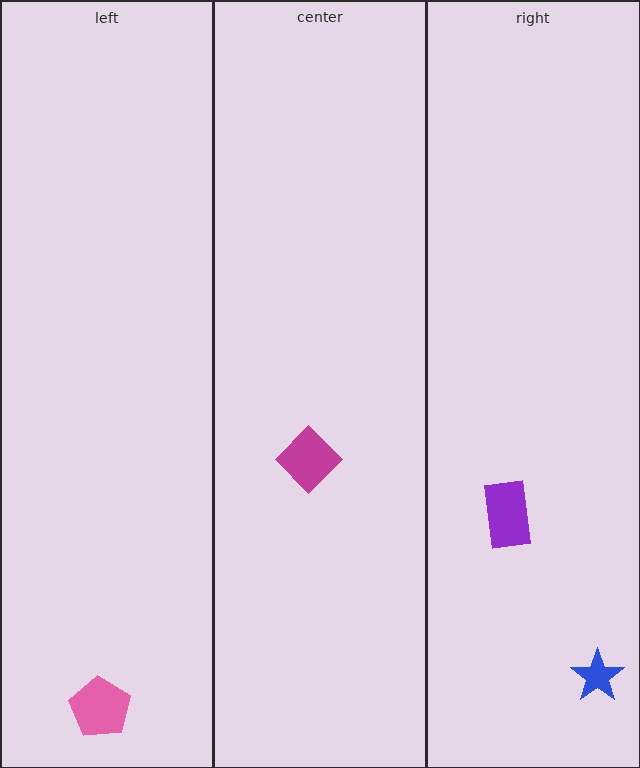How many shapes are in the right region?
2.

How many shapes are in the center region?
1.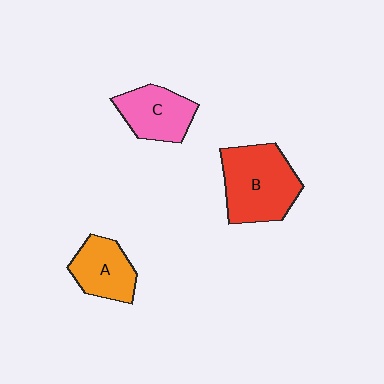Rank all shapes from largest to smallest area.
From largest to smallest: B (red), C (pink), A (orange).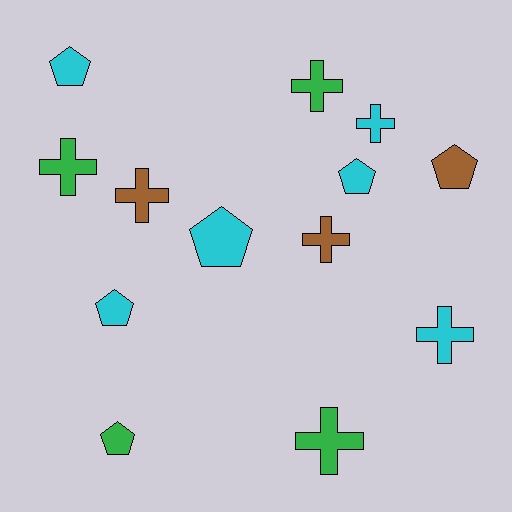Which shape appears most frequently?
Cross, with 7 objects.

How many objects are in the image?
There are 13 objects.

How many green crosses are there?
There are 3 green crosses.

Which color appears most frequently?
Cyan, with 6 objects.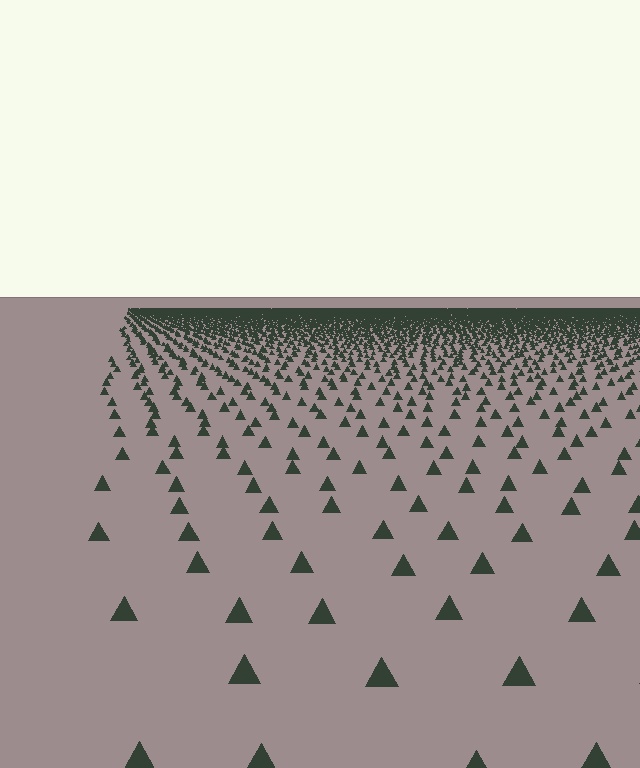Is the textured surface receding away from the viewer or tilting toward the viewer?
The surface is receding away from the viewer. Texture elements get smaller and denser toward the top.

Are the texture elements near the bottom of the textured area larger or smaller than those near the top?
Larger. Near the bottom, elements are closer to the viewer and appear at a bigger on-screen size.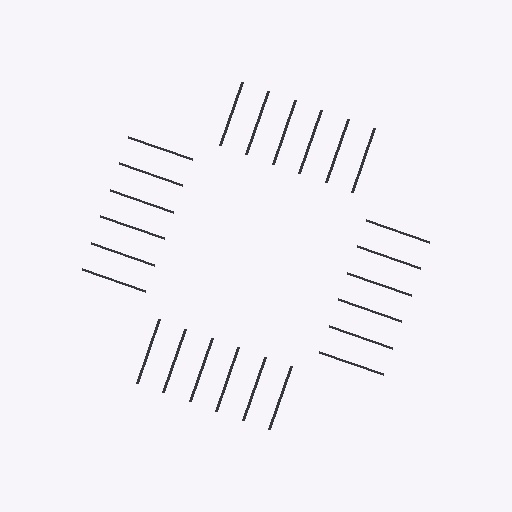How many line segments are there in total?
24 — 6 along each of the 4 edges.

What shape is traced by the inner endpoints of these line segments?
An illusory square — the line segments terminate on its edges but no continuous stroke is drawn.